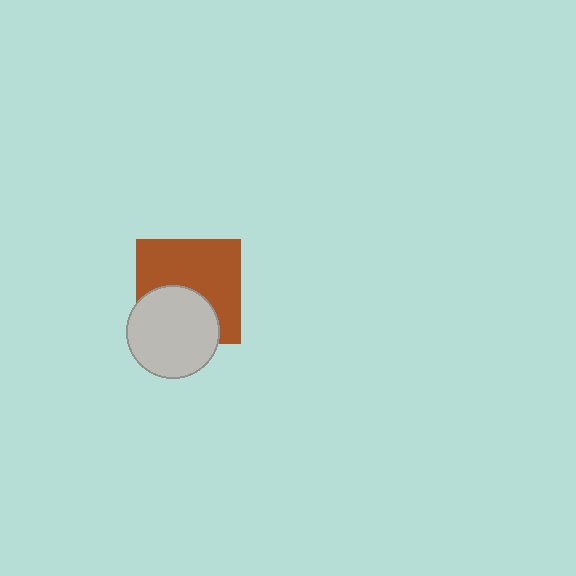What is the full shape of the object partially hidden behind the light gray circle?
The partially hidden object is a brown square.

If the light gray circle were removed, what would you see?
You would see the complete brown square.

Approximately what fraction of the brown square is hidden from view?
Roughly 39% of the brown square is hidden behind the light gray circle.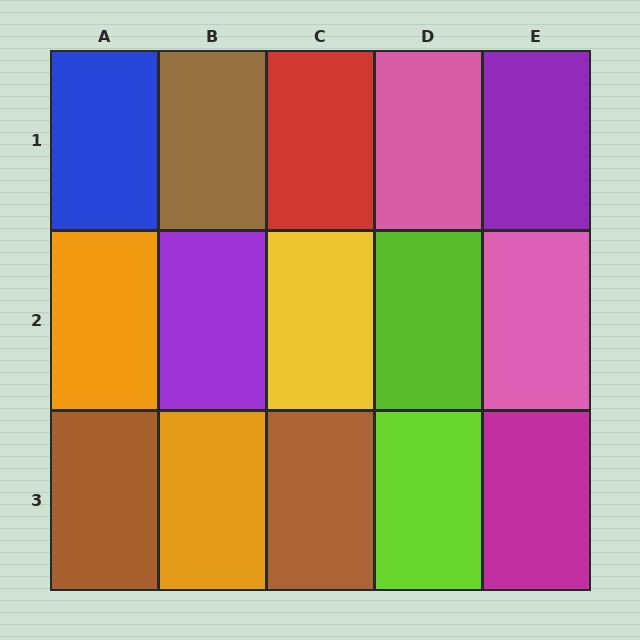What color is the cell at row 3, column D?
Lime.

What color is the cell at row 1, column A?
Blue.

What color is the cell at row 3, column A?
Brown.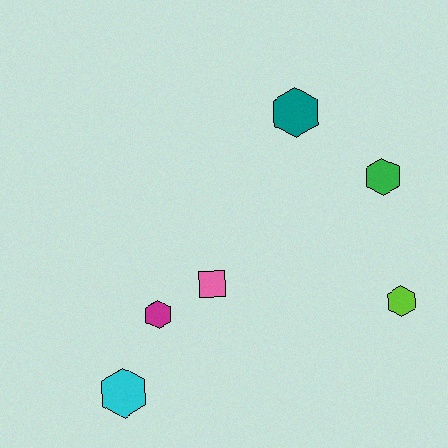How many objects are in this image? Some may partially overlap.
There are 6 objects.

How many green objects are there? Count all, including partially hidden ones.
There is 1 green object.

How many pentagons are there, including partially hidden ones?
There are no pentagons.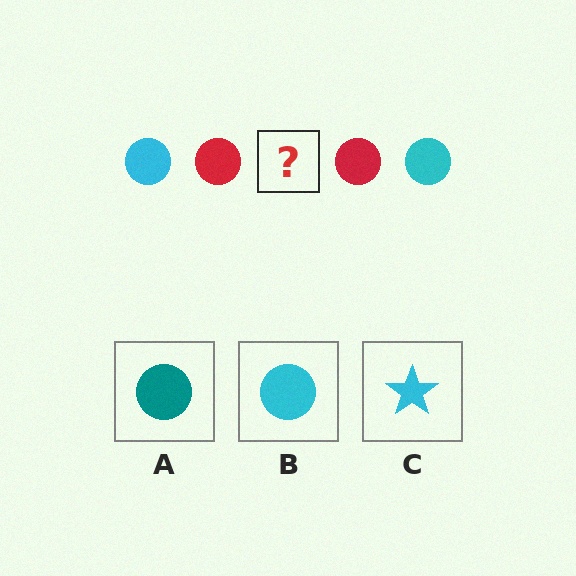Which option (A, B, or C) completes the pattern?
B.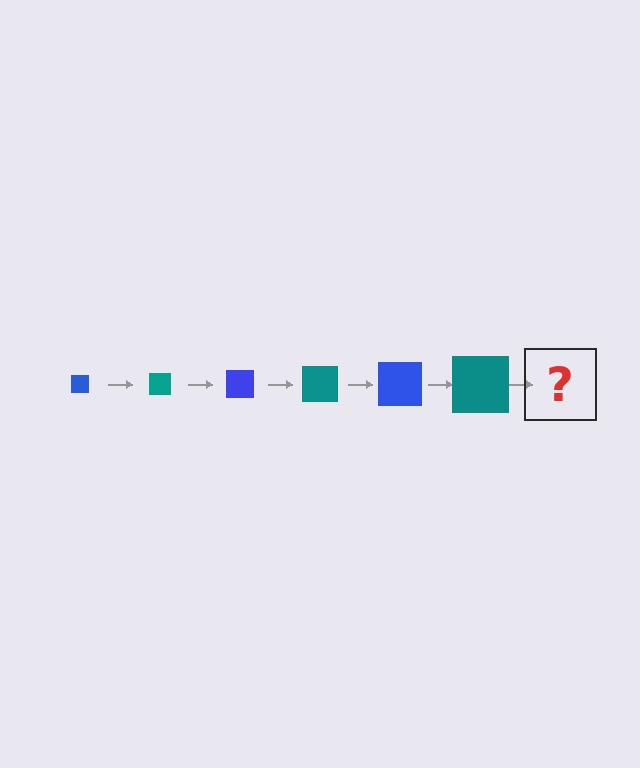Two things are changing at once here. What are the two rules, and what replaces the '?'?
The two rules are that the square grows larger each step and the color cycles through blue and teal. The '?' should be a blue square, larger than the previous one.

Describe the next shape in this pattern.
It should be a blue square, larger than the previous one.